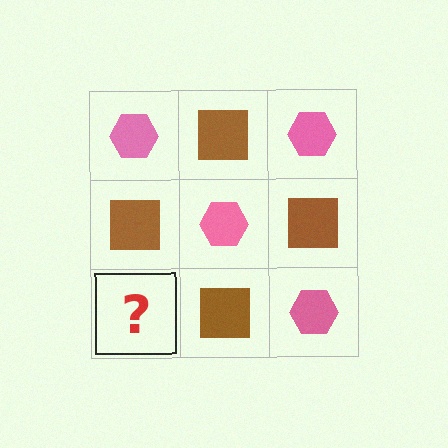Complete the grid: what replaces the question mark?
The question mark should be replaced with a pink hexagon.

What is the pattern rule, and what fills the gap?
The rule is that it alternates pink hexagon and brown square in a checkerboard pattern. The gap should be filled with a pink hexagon.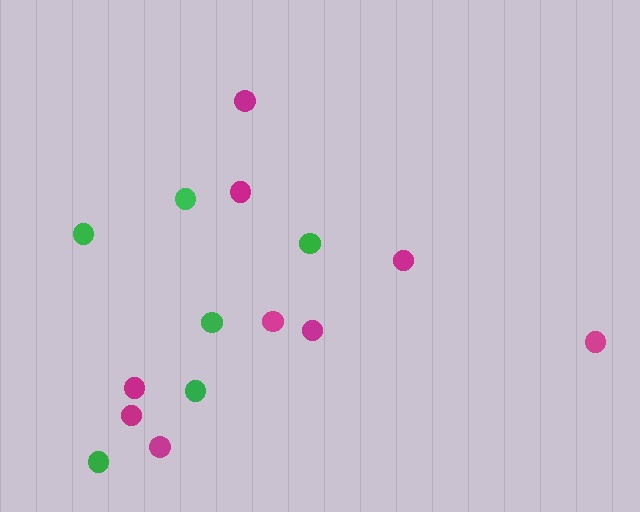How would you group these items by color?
There are 2 groups: one group of green circles (6) and one group of magenta circles (9).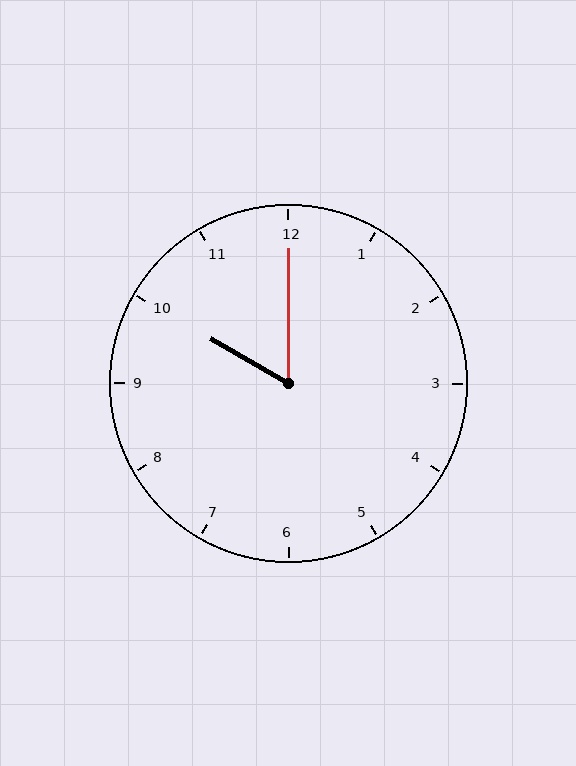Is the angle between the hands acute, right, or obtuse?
It is acute.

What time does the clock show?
10:00.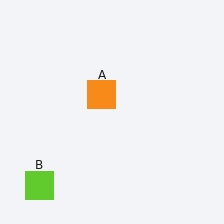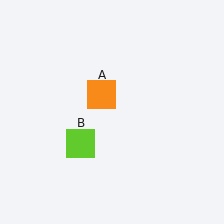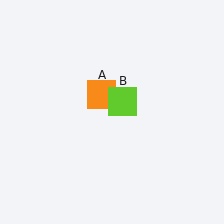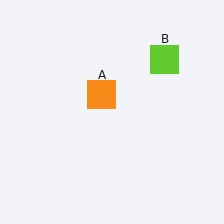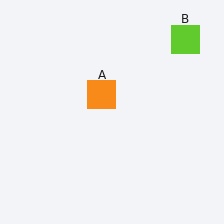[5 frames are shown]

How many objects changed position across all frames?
1 object changed position: lime square (object B).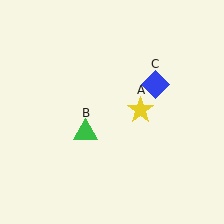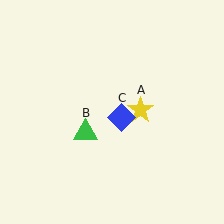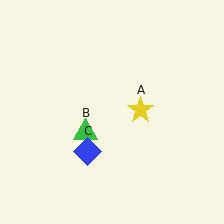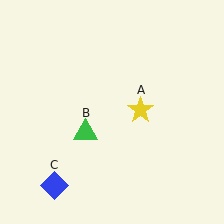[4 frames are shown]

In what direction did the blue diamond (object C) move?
The blue diamond (object C) moved down and to the left.